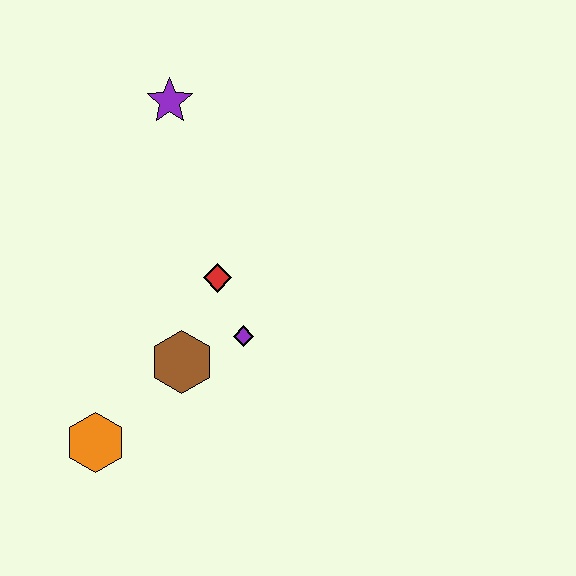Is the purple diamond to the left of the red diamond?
No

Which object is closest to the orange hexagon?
The brown hexagon is closest to the orange hexagon.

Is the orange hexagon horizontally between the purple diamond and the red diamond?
No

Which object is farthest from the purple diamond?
The purple star is farthest from the purple diamond.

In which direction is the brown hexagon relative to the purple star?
The brown hexagon is below the purple star.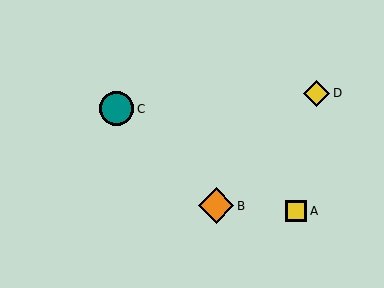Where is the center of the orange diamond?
The center of the orange diamond is at (216, 206).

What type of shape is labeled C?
Shape C is a teal circle.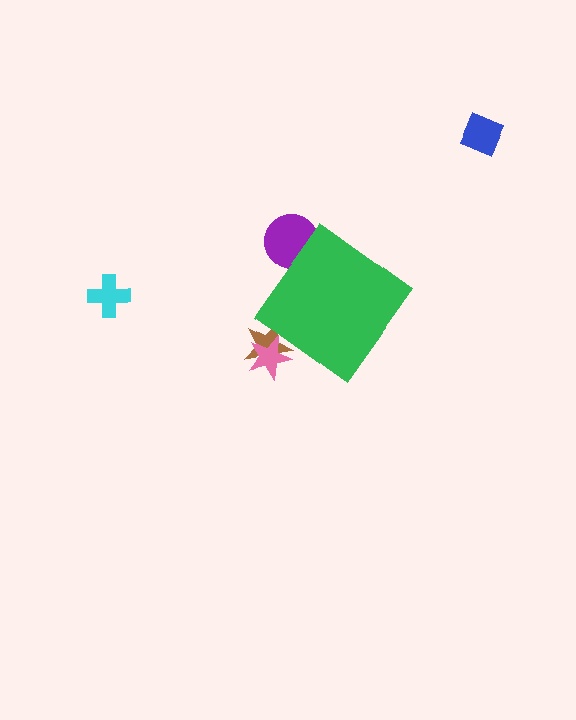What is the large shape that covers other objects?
A green diamond.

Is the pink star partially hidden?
Yes, the pink star is partially hidden behind the green diamond.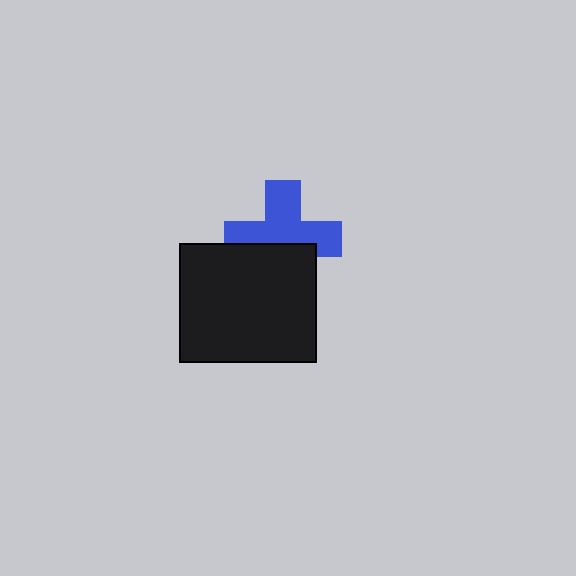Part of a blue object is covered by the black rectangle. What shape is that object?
It is a cross.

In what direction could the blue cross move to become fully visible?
The blue cross could move up. That would shift it out from behind the black rectangle entirely.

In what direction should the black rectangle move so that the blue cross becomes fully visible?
The black rectangle should move down. That is the shortest direction to clear the overlap and leave the blue cross fully visible.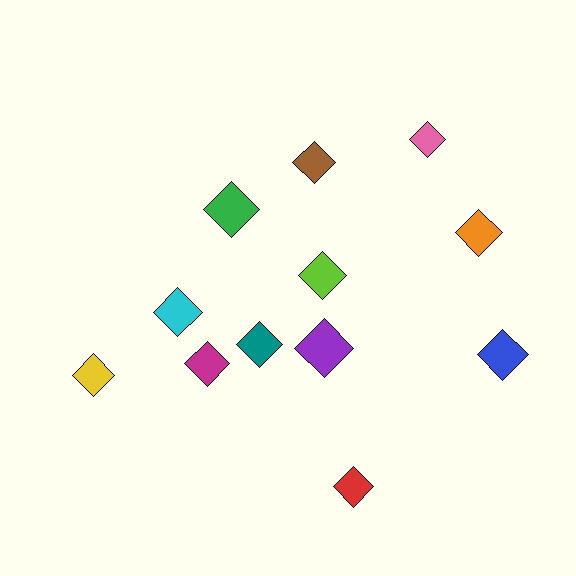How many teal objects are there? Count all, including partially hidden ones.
There is 1 teal object.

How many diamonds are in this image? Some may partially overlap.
There are 12 diamonds.